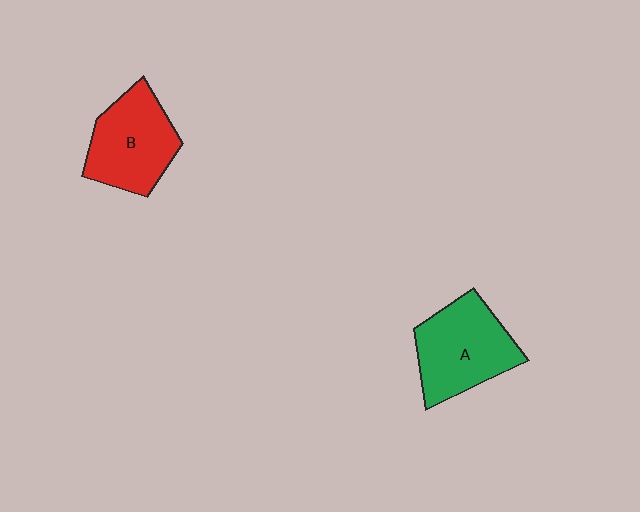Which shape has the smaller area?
Shape B (red).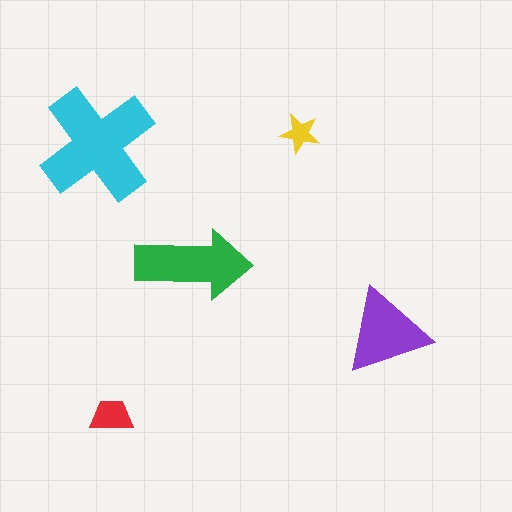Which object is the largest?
The cyan cross.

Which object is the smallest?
The yellow star.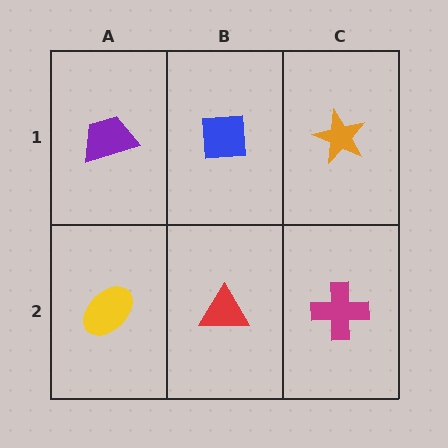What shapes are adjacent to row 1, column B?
A red triangle (row 2, column B), a purple trapezoid (row 1, column A), an orange star (row 1, column C).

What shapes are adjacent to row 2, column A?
A purple trapezoid (row 1, column A), a red triangle (row 2, column B).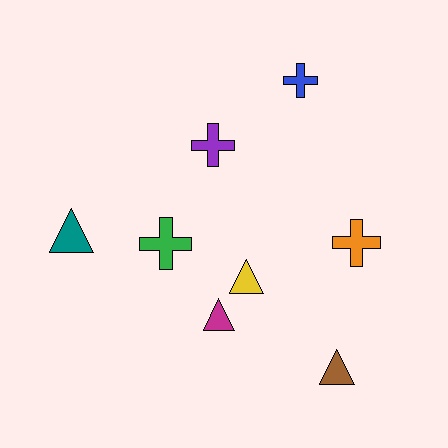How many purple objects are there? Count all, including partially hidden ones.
There is 1 purple object.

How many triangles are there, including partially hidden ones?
There are 4 triangles.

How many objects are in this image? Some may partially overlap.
There are 8 objects.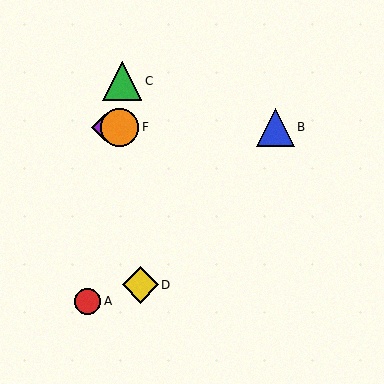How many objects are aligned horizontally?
3 objects (B, E, F) are aligned horizontally.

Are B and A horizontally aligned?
No, B is at y≈127 and A is at y≈301.